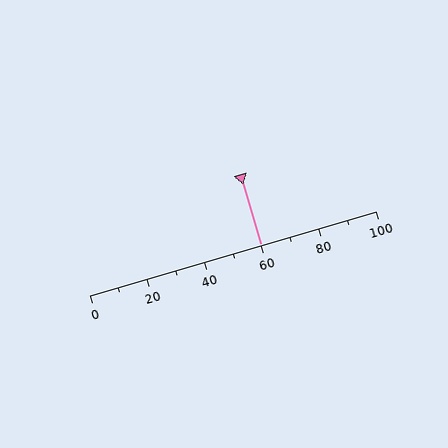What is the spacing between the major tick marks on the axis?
The major ticks are spaced 20 apart.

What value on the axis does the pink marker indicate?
The marker indicates approximately 60.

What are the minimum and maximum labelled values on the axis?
The axis runs from 0 to 100.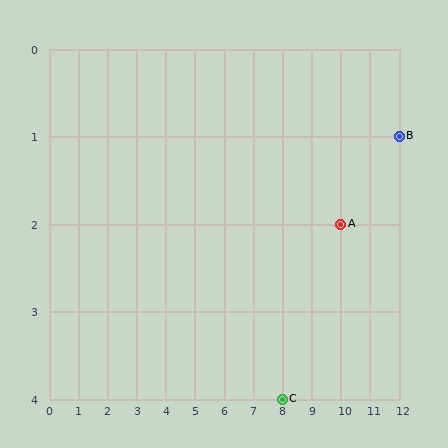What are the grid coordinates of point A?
Point A is at grid coordinates (10, 2).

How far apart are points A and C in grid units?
Points A and C are 2 columns and 2 rows apart (about 2.8 grid units diagonally).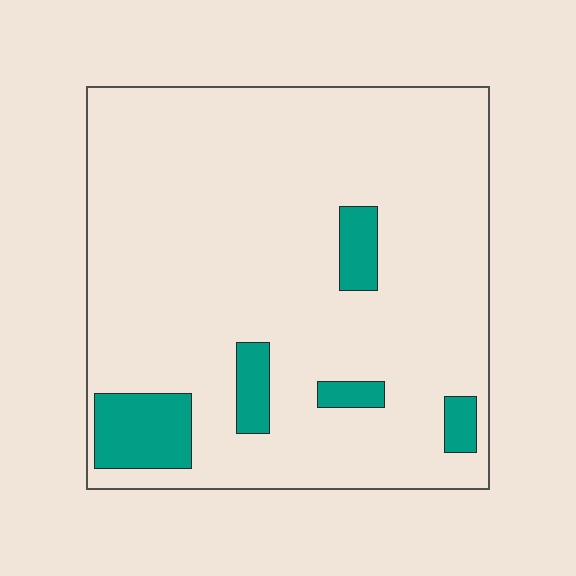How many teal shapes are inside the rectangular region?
5.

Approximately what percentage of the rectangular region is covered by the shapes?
Approximately 10%.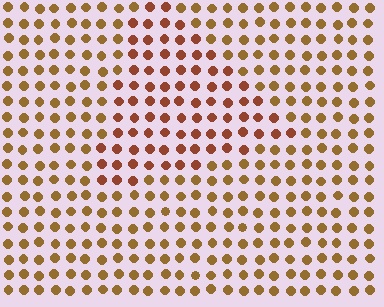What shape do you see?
I see a triangle.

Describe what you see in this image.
The image is filled with small brown elements in a uniform arrangement. A triangle-shaped region is visible where the elements are tinted to a slightly different hue, forming a subtle color boundary.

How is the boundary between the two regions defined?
The boundary is defined purely by a slight shift in hue (about 26 degrees). Spacing, size, and orientation are identical on both sides.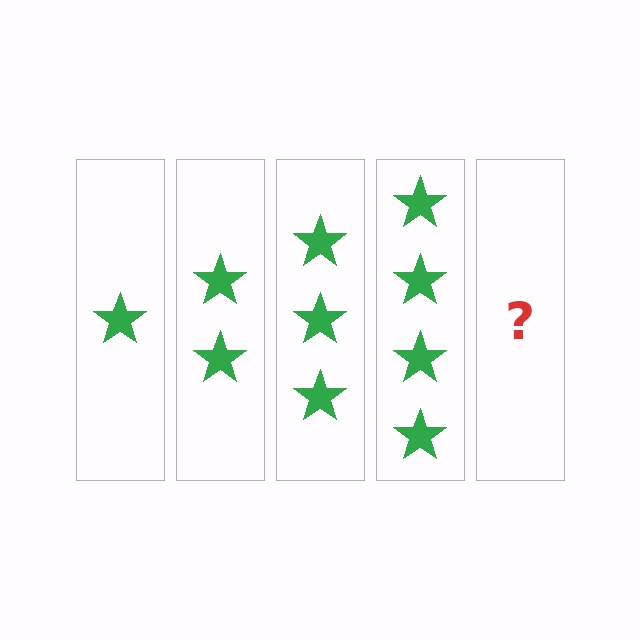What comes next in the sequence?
The next element should be 5 stars.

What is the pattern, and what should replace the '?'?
The pattern is that each step adds one more star. The '?' should be 5 stars.